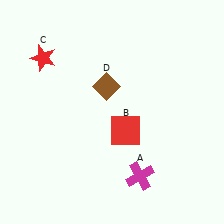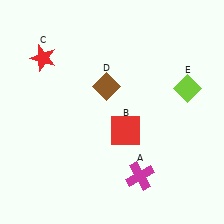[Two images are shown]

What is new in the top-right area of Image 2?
A lime diamond (E) was added in the top-right area of Image 2.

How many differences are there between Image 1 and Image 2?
There is 1 difference between the two images.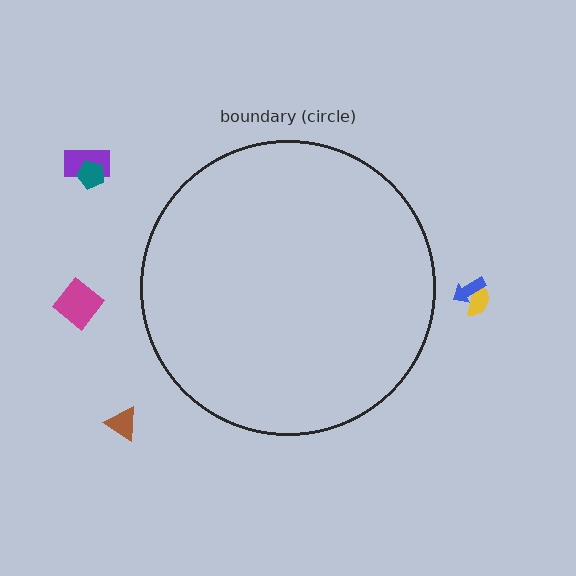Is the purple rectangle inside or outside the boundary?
Outside.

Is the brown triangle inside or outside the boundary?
Outside.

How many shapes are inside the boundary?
0 inside, 6 outside.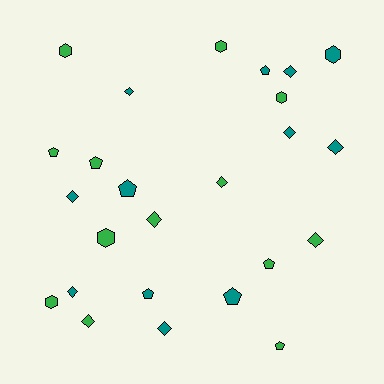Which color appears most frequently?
Green, with 13 objects.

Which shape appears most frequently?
Diamond, with 11 objects.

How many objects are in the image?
There are 25 objects.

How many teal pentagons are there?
There are 4 teal pentagons.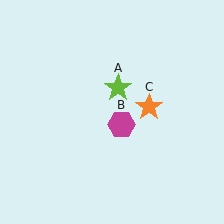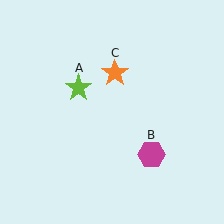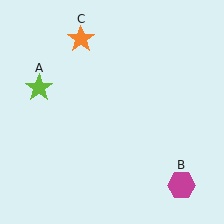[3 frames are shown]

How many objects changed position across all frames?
3 objects changed position: lime star (object A), magenta hexagon (object B), orange star (object C).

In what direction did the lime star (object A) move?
The lime star (object A) moved left.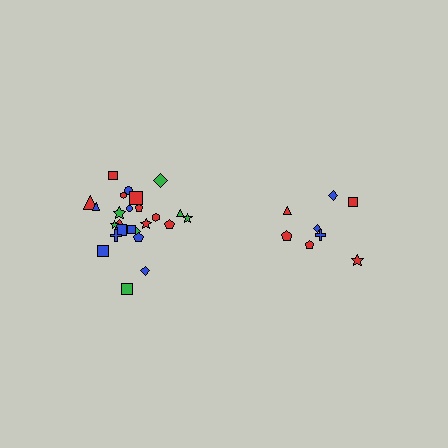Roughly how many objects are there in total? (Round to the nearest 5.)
Roughly 35 objects in total.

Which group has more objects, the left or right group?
The left group.